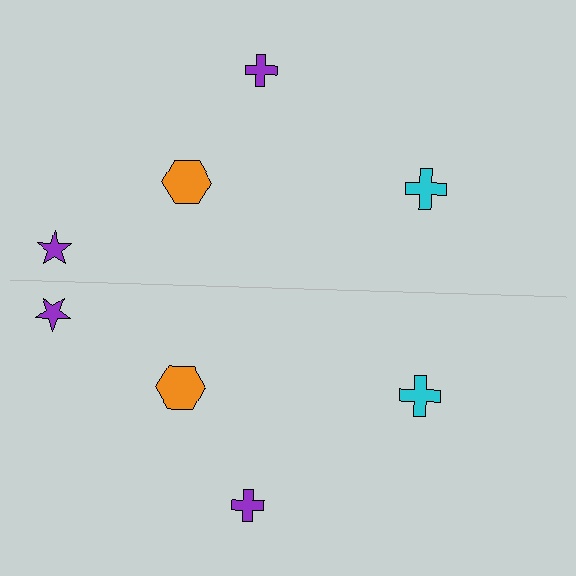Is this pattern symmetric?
Yes, this pattern has bilateral (reflection) symmetry.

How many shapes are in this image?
There are 8 shapes in this image.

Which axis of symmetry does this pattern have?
The pattern has a horizontal axis of symmetry running through the center of the image.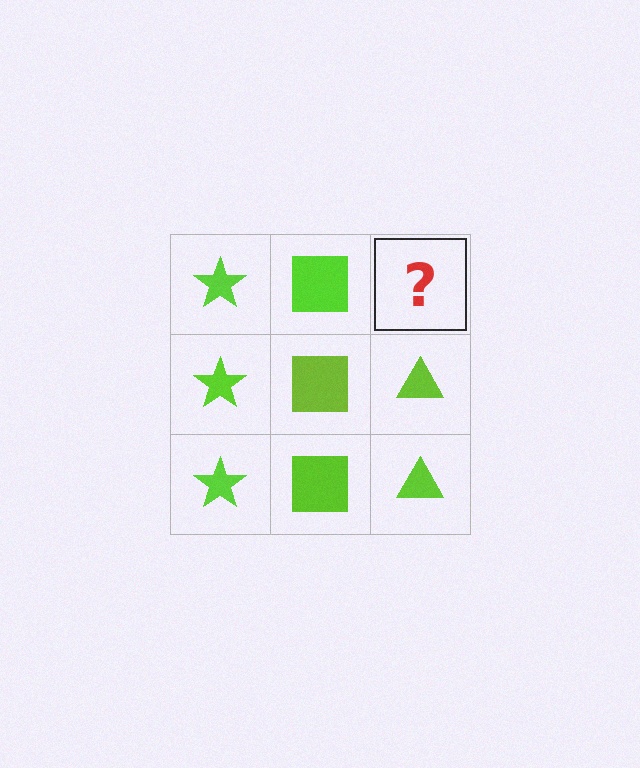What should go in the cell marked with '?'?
The missing cell should contain a lime triangle.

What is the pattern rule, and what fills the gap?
The rule is that each column has a consistent shape. The gap should be filled with a lime triangle.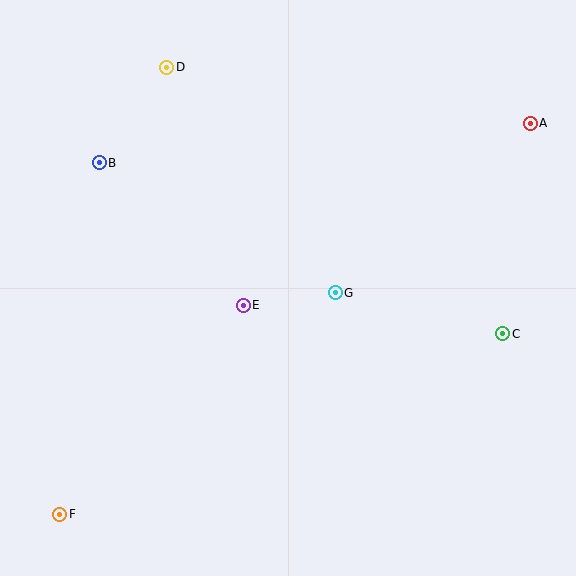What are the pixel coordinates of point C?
Point C is at (503, 334).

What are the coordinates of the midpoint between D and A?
The midpoint between D and A is at (348, 95).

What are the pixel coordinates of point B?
Point B is at (99, 163).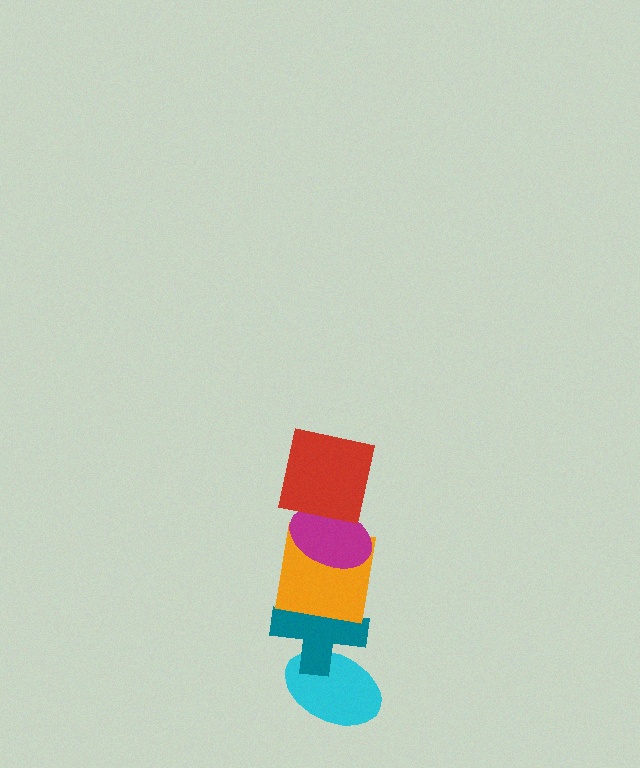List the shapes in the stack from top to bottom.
From top to bottom: the red square, the magenta ellipse, the orange square, the teal cross, the cyan ellipse.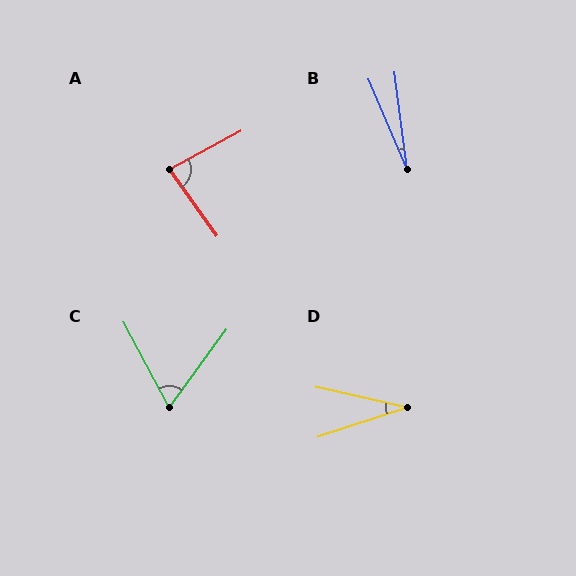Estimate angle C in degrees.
Approximately 65 degrees.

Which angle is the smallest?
B, at approximately 16 degrees.